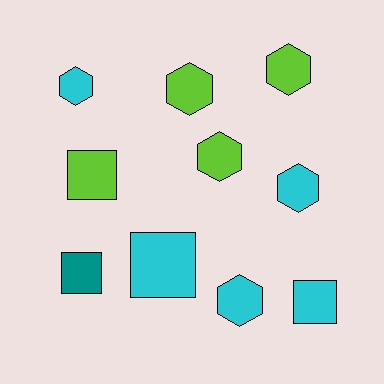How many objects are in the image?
There are 10 objects.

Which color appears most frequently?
Cyan, with 5 objects.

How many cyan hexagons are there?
There are 3 cyan hexagons.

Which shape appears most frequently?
Hexagon, with 6 objects.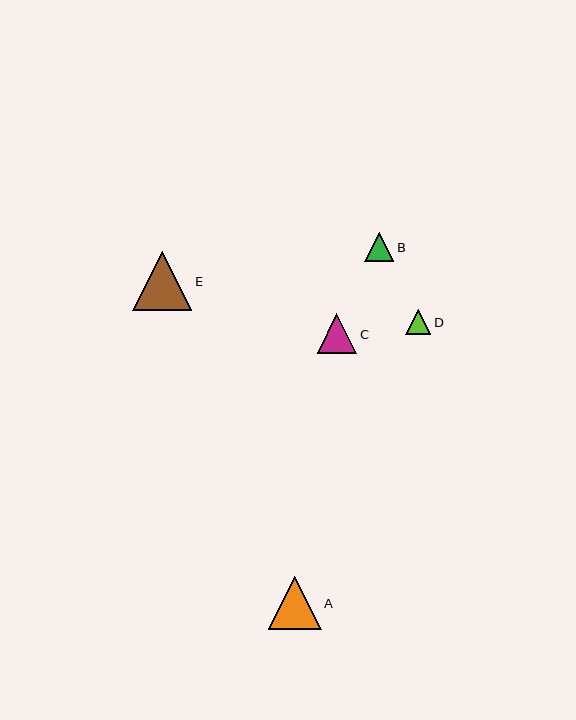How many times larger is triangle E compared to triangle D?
Triangle E is approximately 2.3 times the size of triangle D.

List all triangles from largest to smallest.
From largest to smallest: E, A, C, B, D.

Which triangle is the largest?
Triangle E is the largest with a size of approximately 59 pixels.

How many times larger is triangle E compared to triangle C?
Triangle E is approximately 1.5 times the size of triangle C.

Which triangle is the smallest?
Triangle D is the smallest with a size of approximately 26 pixels.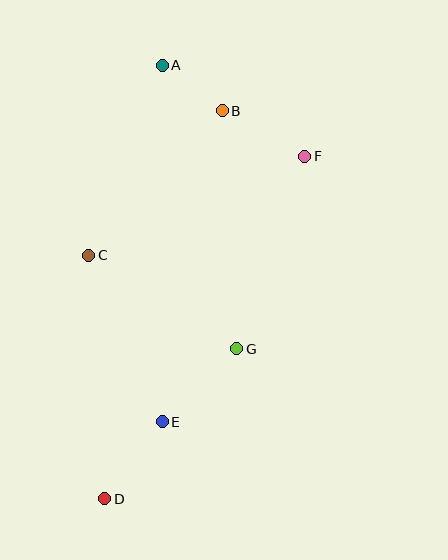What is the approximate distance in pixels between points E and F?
The distance between E and F is approximately 301 pixels.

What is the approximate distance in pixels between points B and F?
The distance between B and F is approximately 94 pixels.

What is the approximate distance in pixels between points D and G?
The distance between D and G is approximately 200 pixels.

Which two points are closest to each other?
Points A and B are closest to each other.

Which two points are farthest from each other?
Points A and D are farthest from each other.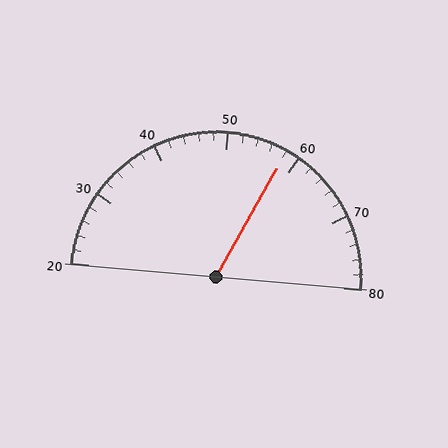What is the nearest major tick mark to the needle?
The nearest major tick mark is 60.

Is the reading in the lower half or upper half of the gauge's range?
The reading is in the upper half of the range (20 to 80).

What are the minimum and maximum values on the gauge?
The gauge ranges from 20 to 80.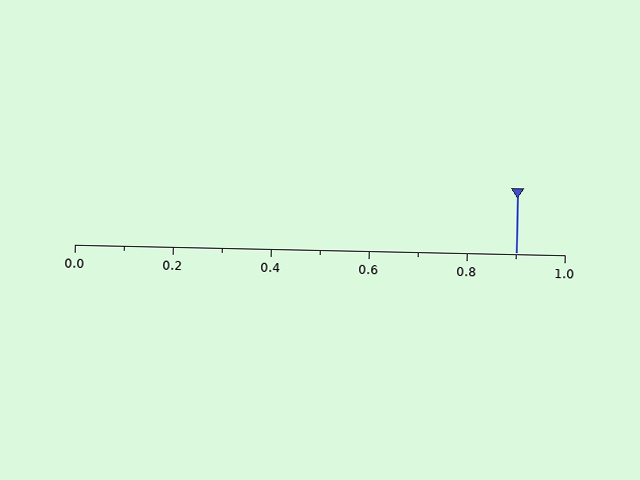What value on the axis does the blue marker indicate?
The marker indicates approximately 0.9.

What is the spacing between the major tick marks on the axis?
The major ticks are spaced 0.2 apart.